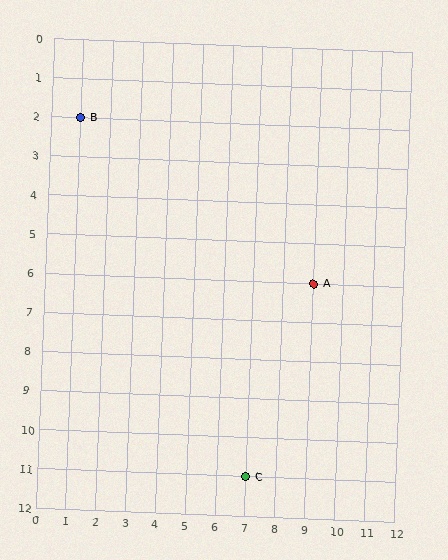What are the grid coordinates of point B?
Point B is at grid coordinates (1, 2).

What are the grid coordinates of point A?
Point A is at grid coordinates (9, 6).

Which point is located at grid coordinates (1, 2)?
Point B is at (1, 2).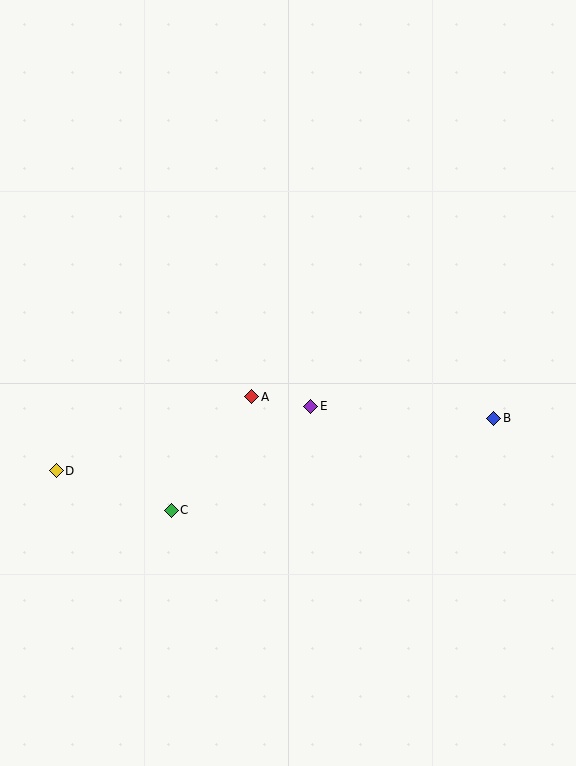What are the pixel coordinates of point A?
Point A is at (252, 397).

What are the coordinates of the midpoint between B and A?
The midpoint between B and A is at (373, 408).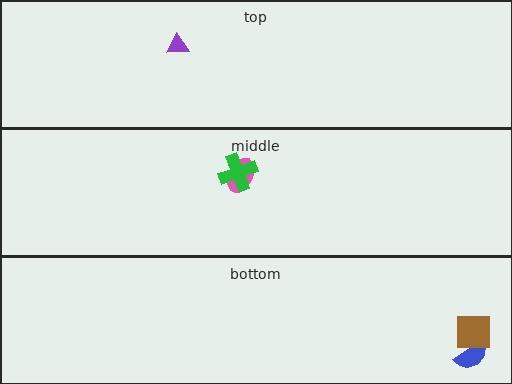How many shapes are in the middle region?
2.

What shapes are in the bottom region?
The blue semicircle, the brown square.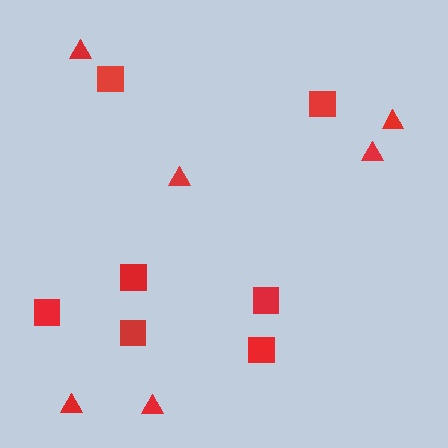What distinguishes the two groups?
There are 2 groups: one group of triangles (6) and one group of squares (7).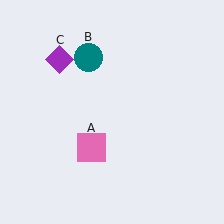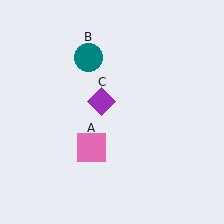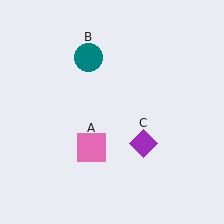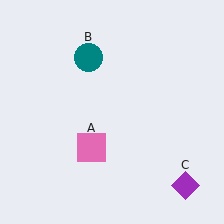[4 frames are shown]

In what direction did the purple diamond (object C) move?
The purple diamond (object C) moved down and to the right.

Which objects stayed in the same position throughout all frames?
Pink square (object A) and teal circle (object B) remained stationary.